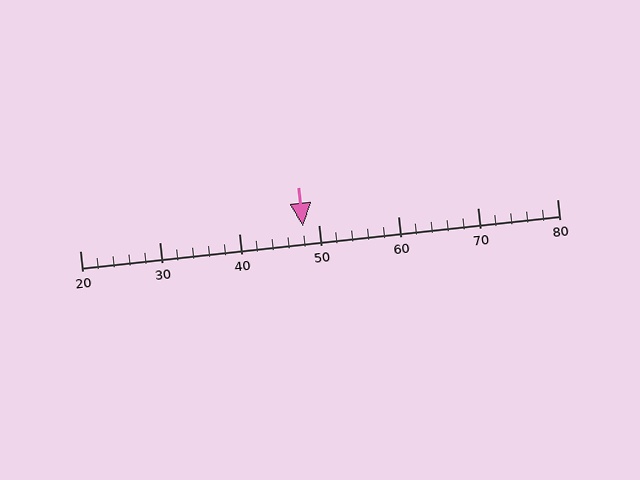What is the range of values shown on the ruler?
The ruler shows values from 20 to 80.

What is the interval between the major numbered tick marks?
The major tick marks are spaced 10 units apart.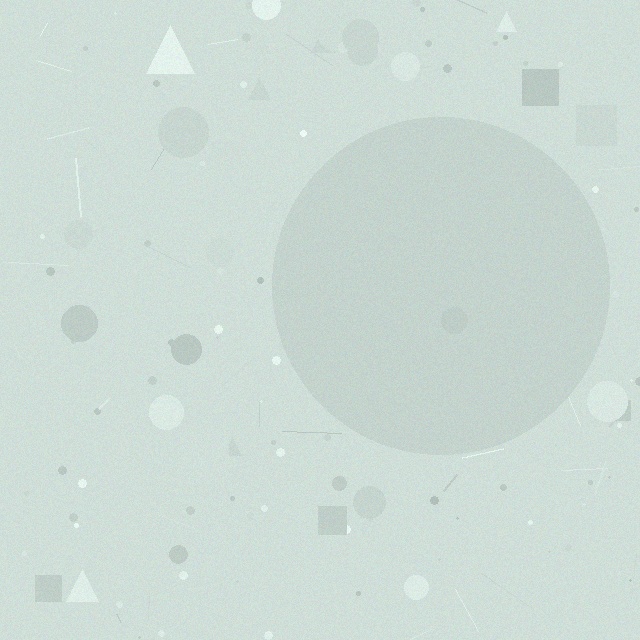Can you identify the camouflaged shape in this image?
The camouflaged shape is a circle.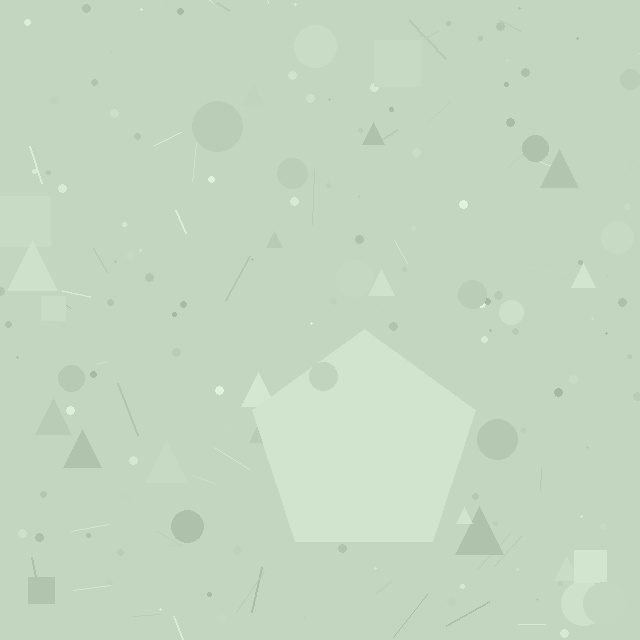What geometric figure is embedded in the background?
A pentagon is embedded in the background.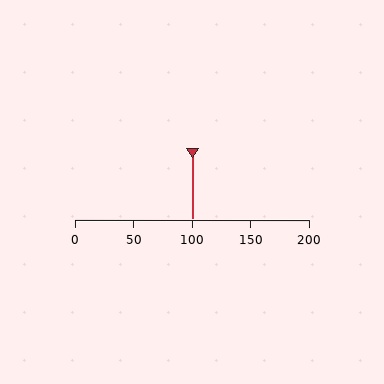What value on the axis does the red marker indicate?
The marker indicates approximately 100.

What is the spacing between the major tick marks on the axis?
The major ticks are spaced 50 apart.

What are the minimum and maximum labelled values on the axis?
The axis runs from 0 to 200.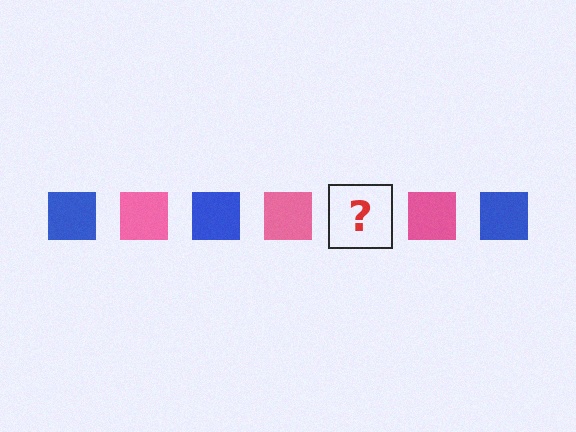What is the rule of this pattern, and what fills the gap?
The rule is that the pattern cycles through blue, pink squares. The gap should be filled with a blue square.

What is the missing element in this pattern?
The missing element is a blue square.